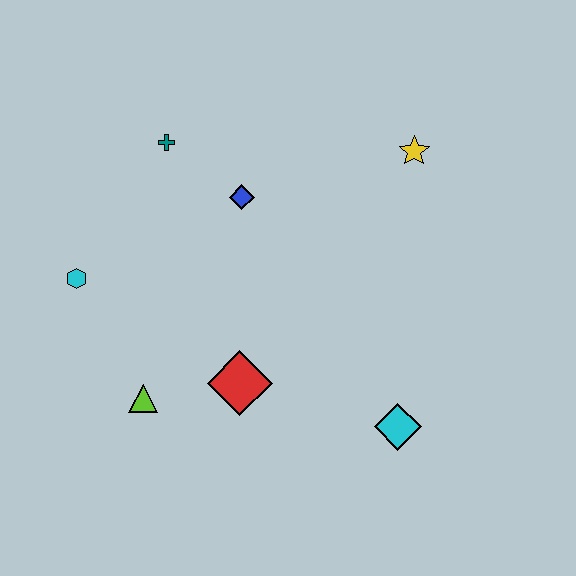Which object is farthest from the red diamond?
The yellow star is farthest from the red diamond.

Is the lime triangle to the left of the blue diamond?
Yes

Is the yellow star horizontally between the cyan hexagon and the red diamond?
No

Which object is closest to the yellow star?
The blue diamond is closest to the yellow star.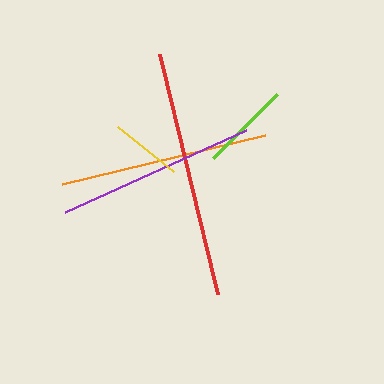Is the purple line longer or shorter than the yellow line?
The purple line is longer than the yellow line.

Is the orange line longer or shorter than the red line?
The red line is longer than the orange line.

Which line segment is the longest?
The red line is the longest at approximately 247 pixels.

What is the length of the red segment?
The red segment is approximately 247 pixels long.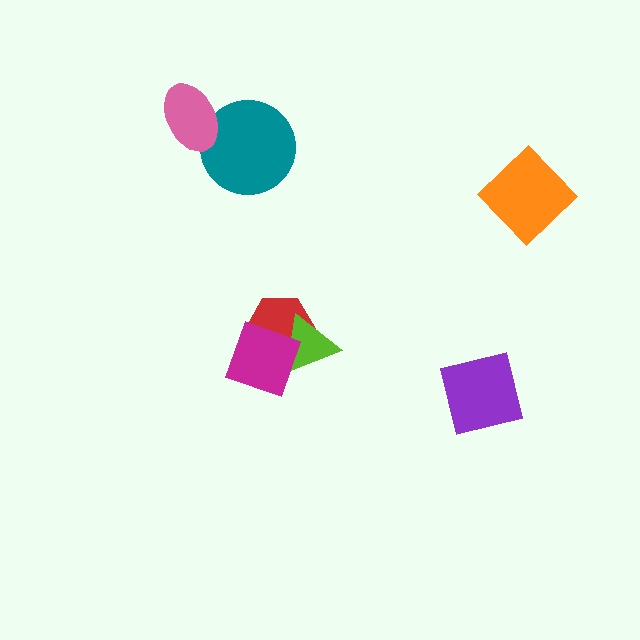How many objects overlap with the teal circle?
1 object overlaps with the teal circle.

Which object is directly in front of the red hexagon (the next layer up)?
The lime triangle is directly in front of the red hexagon.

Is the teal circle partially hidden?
Yes, it is partially covered by another shape.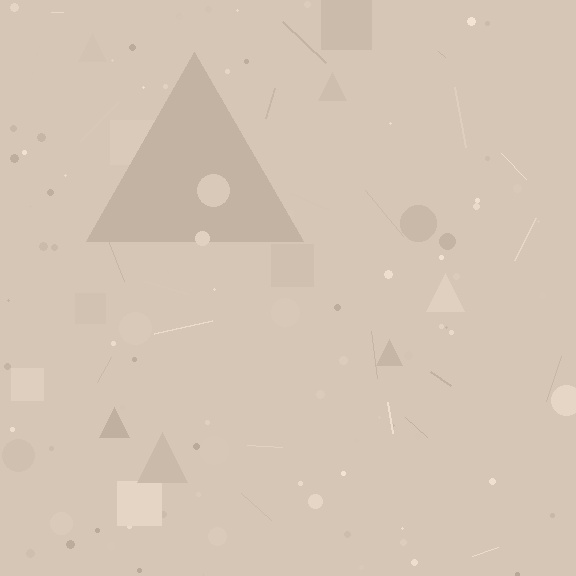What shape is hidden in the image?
A triangle is hidden in the image.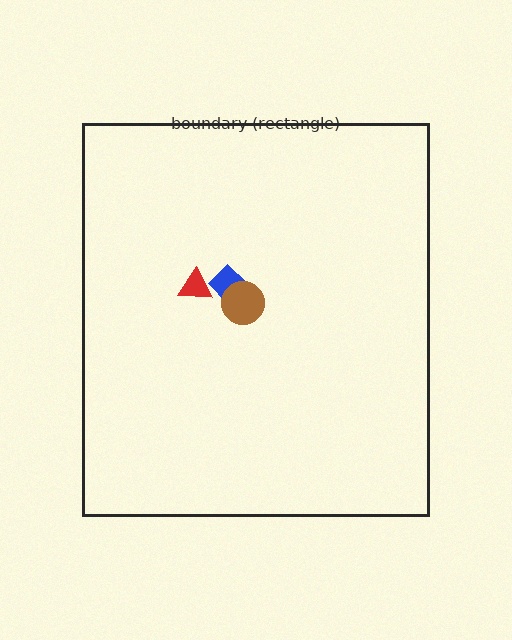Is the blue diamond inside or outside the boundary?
Inside.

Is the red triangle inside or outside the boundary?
Inside.